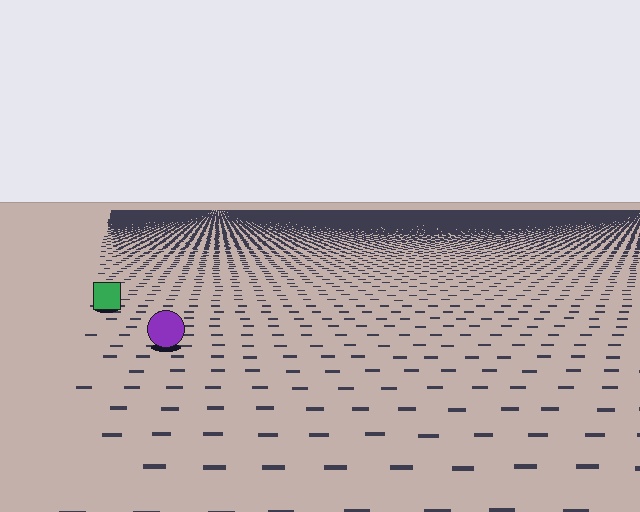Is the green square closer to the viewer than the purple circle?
No. The purple circle is closer — you can tell from the texture gradient: the ground texture is coarser near it.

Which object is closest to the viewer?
The purple circle is closest. The texture marks near it are larger and more spread out.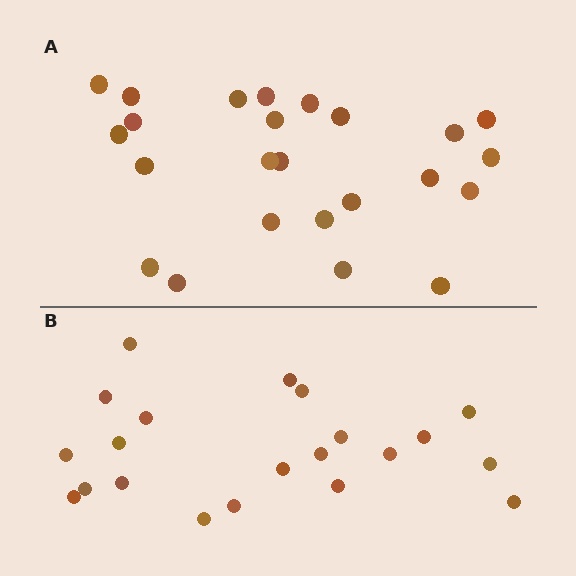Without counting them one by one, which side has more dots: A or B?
Region A (the top region) has more dots.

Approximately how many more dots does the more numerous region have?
Region A has just a few more — roughly 2 or 3 more dots than region B.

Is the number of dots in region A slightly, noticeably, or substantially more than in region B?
Region A has only slightly more — the two regions are fairly close. The ratio is roughly 1.1 to 1.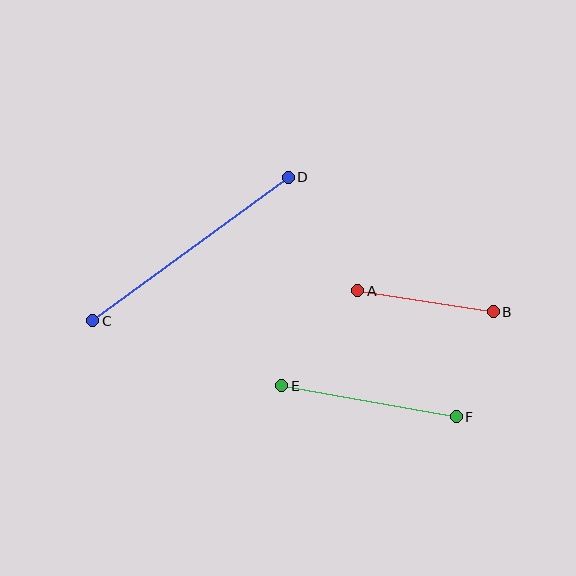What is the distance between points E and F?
The distance is approximately 178 pixels.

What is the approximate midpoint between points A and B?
The midpoint is at approximately (425, 301) pixels.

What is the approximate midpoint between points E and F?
The midpoint is at approximately (369, 401) pixels.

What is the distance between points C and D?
The distance is approximately 243 pixels.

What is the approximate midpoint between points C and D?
The midpoint is at approximately (190, 249) pixels.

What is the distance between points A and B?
The distance is approximately 137 pixels.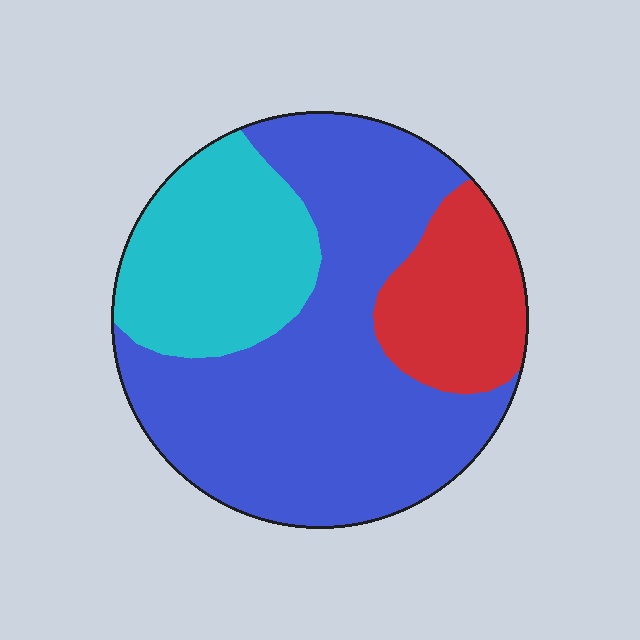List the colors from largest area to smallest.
From largest to smallest: blue, cyan, red.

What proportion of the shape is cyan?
Cyan takes up about one quarter (1/4) of the shape.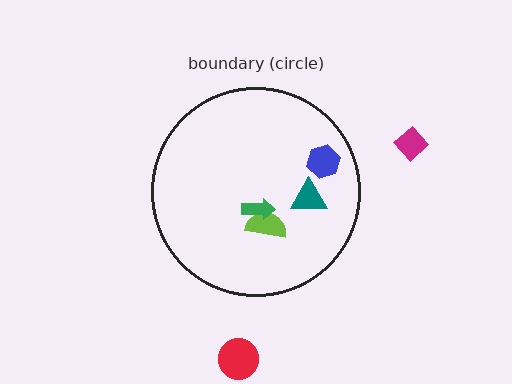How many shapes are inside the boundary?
4 inside, 2 outside.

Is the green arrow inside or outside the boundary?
Inside.